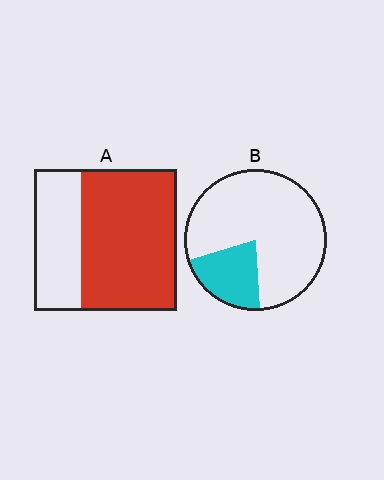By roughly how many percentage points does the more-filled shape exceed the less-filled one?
By roughly 45 percentage points (A over B).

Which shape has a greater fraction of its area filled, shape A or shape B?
Shape A.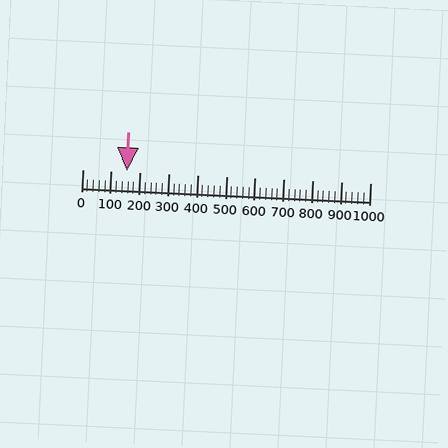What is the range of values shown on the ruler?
The ruler shows values from 0 to 1000.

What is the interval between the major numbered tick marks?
The major tick marks are spaced 100 units apart.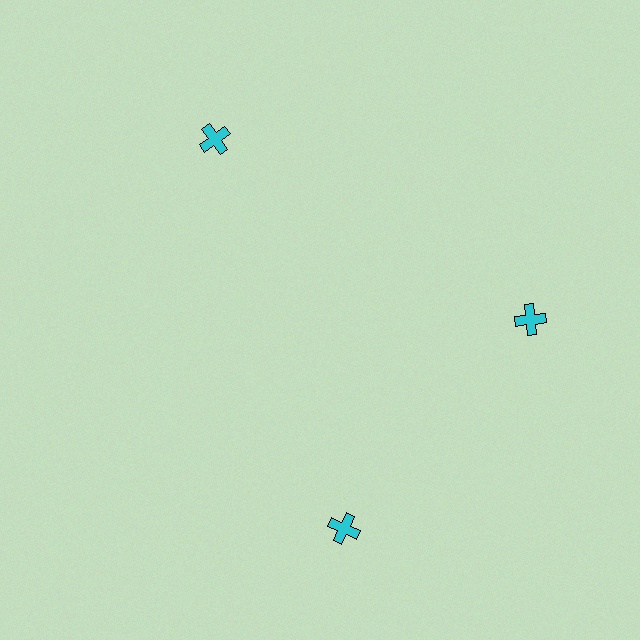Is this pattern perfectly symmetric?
No. The 3 cyan crosses are arranged in a ring, but one element near the 7 o'clock position is rotated out of alignment along the ring, breaking the 3-fold rotational symmetry.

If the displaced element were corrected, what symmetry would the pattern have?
It would have 3-fold rotational symmetry — the pattern would map onto itself every 120 degrees.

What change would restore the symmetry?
The symmetry would be restored by rotating it back into even spacing with its neighbors so that all 3 crosses sit at equal angles and equal distance from the center.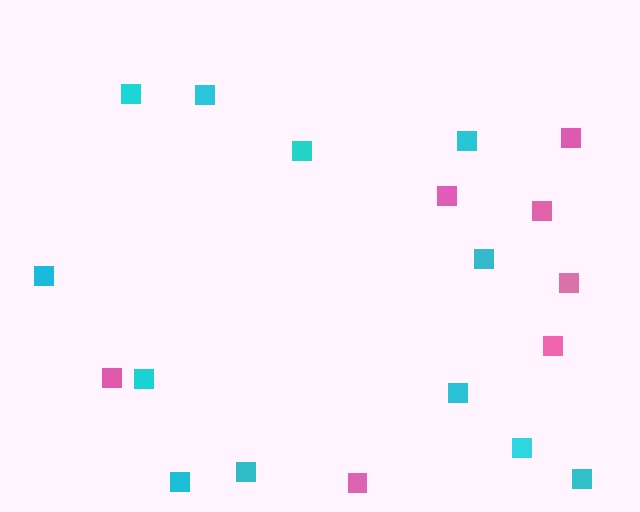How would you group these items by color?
There are 2 groups: one group of pink squares (7) and one group of cyan squares (12).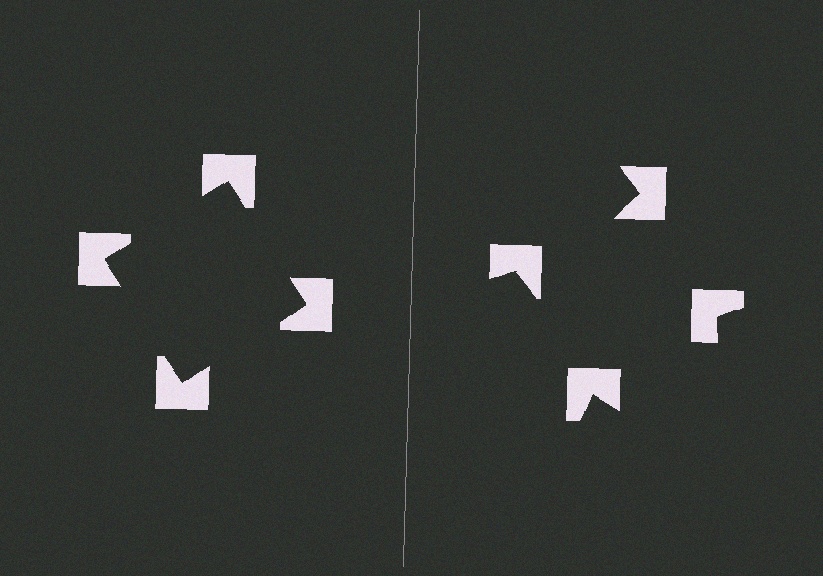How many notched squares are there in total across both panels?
8 — 4 on each side.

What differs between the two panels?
The notched squares are positioned identically on both sides; only the wedge orientations differ. On the left they align to a square; on the right they are misaligned.